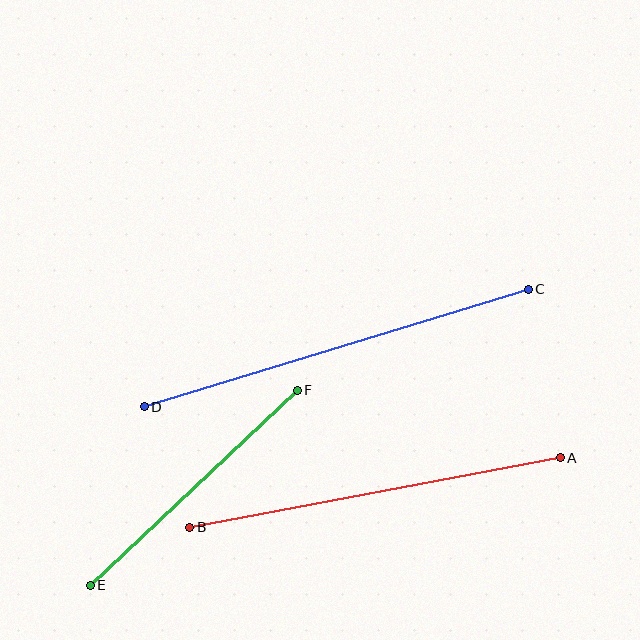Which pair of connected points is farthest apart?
Points C and D are farthest apart.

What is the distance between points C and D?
The distance is approximately 402 pixels.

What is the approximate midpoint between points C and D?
The midpoint is at approximately (336, 348) pixels.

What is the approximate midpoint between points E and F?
The midpoint is at approximately (194, 488) pixels.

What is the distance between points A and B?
The distance is approximately 377 pixels.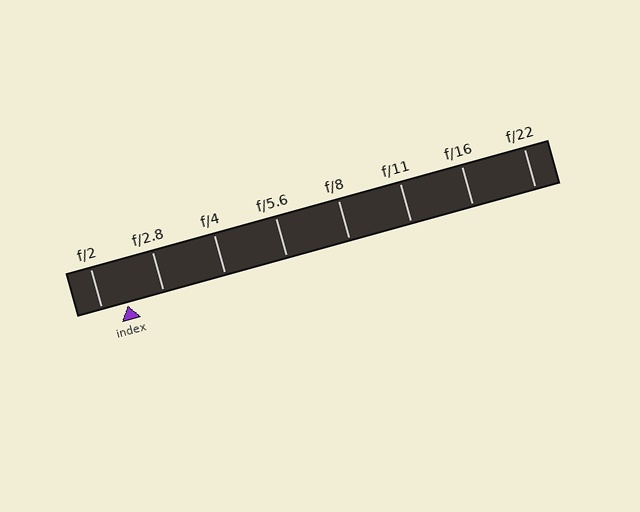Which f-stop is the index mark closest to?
The index mark is closest to f/2.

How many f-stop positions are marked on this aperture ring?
There are 8 f-stop positions marked.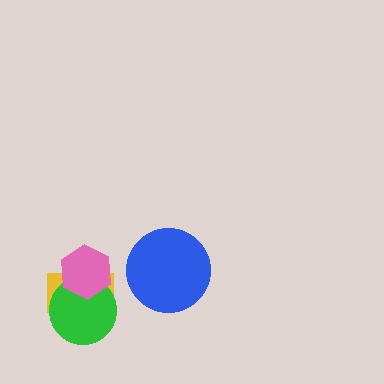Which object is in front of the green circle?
The pink hexagon is in front of the green circle.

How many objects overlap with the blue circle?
0 objects overlap with the blue circle.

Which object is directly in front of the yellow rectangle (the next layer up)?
The green circle is directly in front of the yellow rectangle.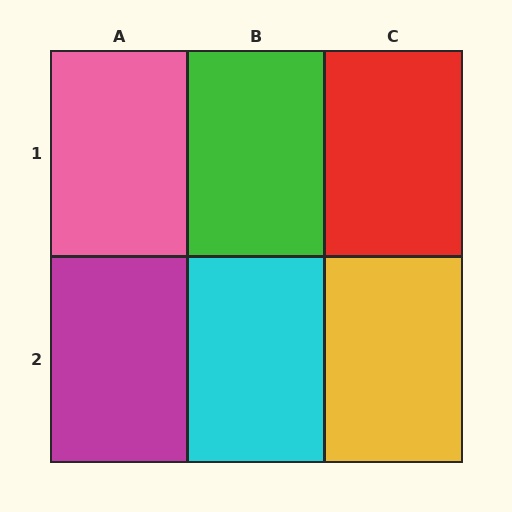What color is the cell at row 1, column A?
Pink.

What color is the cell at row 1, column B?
Green.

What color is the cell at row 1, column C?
Red.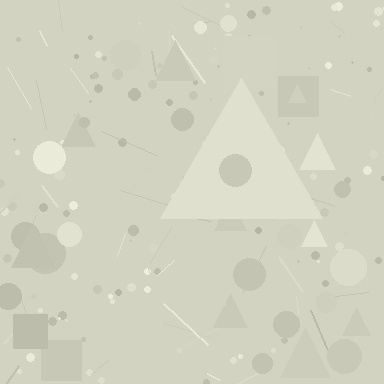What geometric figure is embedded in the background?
A triangle is embedded in the background.